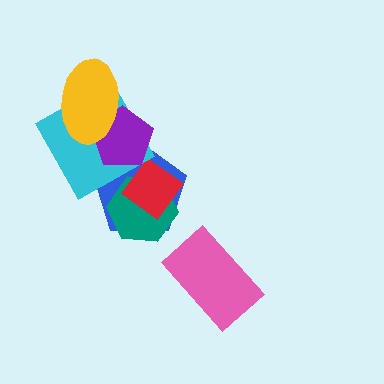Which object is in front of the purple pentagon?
The yellow ellipse is in front of the purple pentagon.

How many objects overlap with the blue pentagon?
4 objects overlap with the blue pentagon.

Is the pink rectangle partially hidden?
No, no other shape covers it.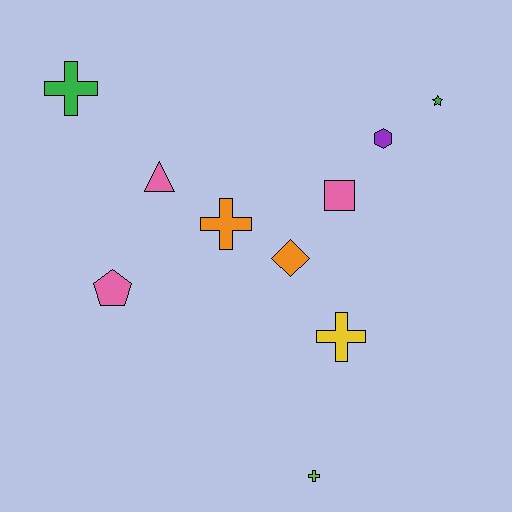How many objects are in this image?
There are 10 objects.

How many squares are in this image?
There is 1 square.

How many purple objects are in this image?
There is 1 purple object.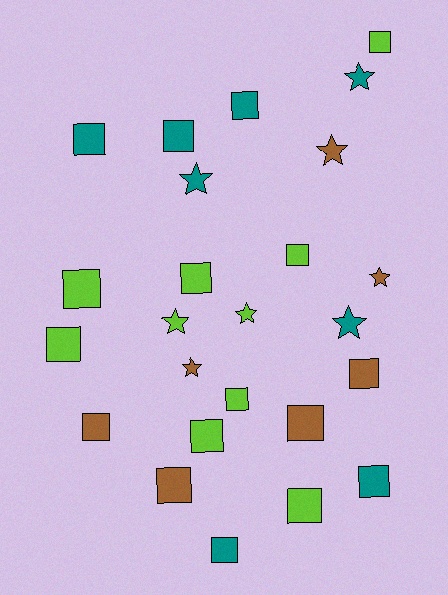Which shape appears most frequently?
Square, with 17 objects.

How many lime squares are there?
There are 8 lime squares.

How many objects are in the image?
There are 25 objects.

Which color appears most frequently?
Lime, with 10 objects.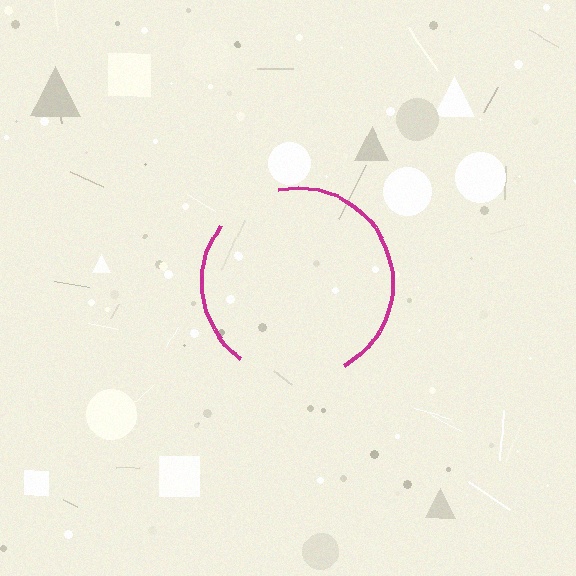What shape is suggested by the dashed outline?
The dashed outline suggests a circle.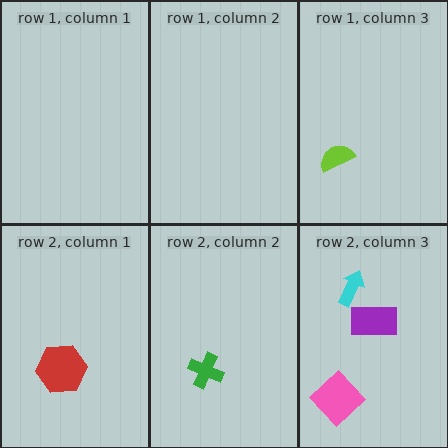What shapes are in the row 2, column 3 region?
The purple rectangle, the cyan arrow, the pink diamond.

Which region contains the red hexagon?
The row 2, column 1 region.